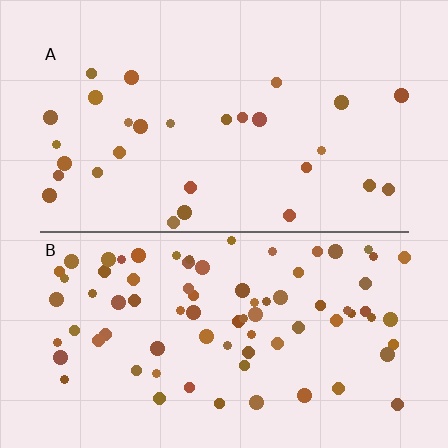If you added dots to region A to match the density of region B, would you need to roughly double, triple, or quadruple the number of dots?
Approximately triple.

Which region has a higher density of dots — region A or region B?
B (the bottom).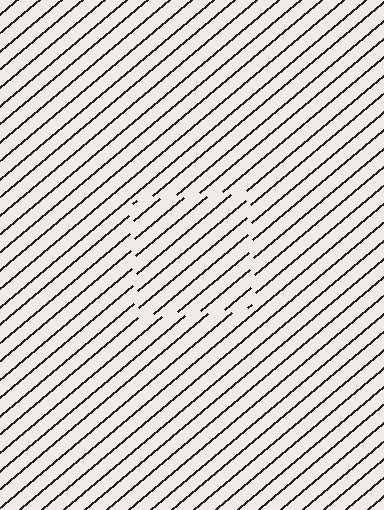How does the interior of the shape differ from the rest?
The interior of the shape contains the same grating, shifted by half a period — the contour is defined by the phase discontinuity where line-ends from the inner and outer gratings abut.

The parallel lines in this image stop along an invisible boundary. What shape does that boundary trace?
An illusory square. The interior of the shape contains the same grating, shifted by half a period — the contour is defined by the phase discontinuity where line-ends from the inner and outer gratings abut.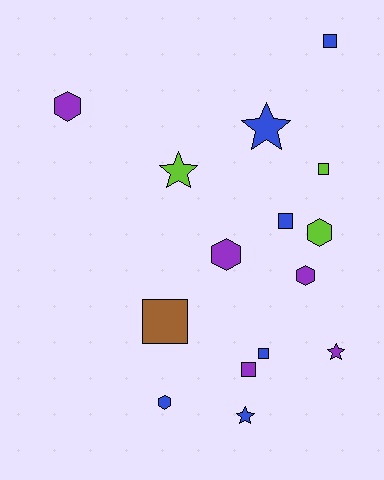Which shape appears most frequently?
Square, with 6 objects.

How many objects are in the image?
There are 15 objects.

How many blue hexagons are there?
There is 1 blue hexagon.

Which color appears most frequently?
Blue, with 6 objects.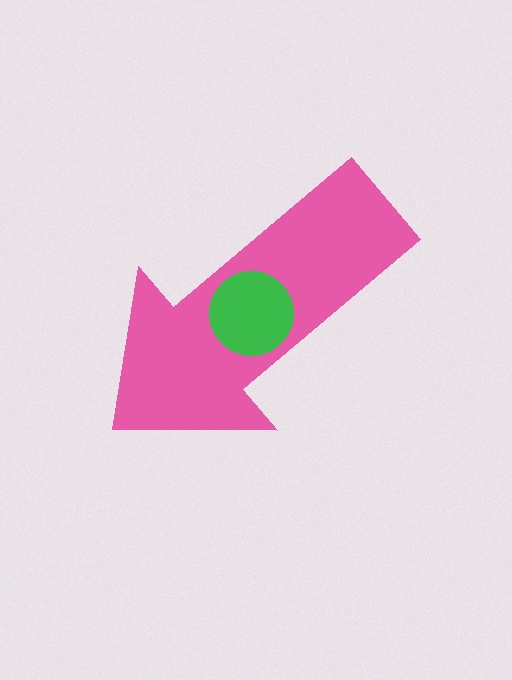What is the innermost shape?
The green circle.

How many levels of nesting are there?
2.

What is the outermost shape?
The pink arrow.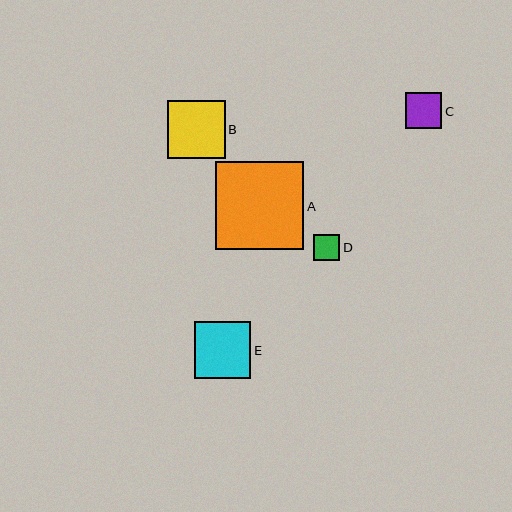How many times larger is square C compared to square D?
Square C is approximately 1.4 times the size of square D.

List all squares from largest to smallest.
From largest to smallest: A, B, E, C, D.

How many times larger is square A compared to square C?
Square A is approximately 2.4 times the size of square C.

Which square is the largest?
Square A is the largest with a size of approximately 88 pixels.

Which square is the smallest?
Square D is the smallest with a size of approximately 26 pixels.